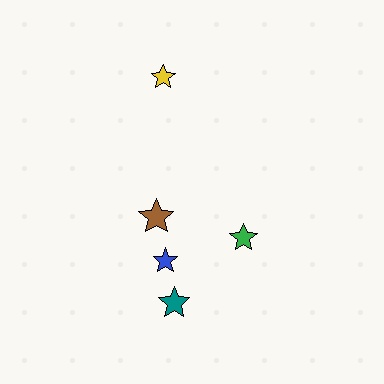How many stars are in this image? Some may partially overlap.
There are 5 stars.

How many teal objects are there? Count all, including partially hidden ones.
There is 1 teal object.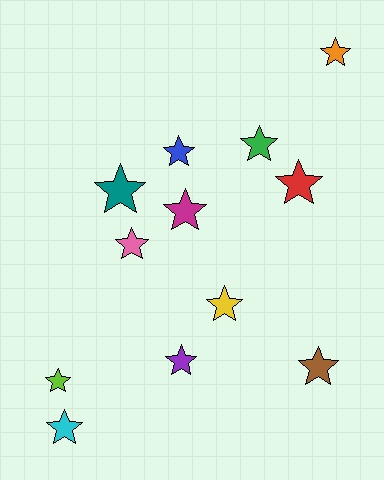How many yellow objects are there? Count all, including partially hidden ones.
There is 1 yellow object.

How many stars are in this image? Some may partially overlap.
There are 12 stars.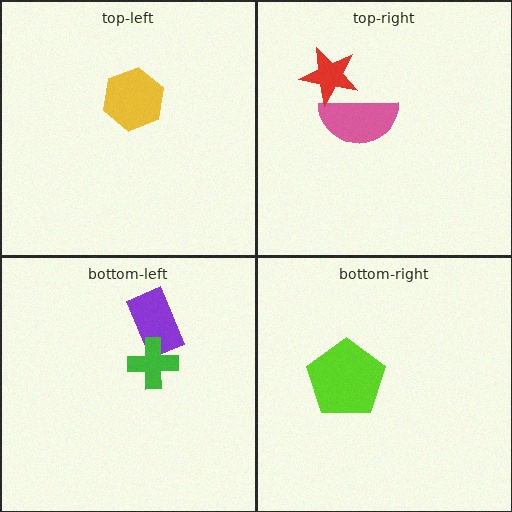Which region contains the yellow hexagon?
The top-left region.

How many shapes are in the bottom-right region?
1.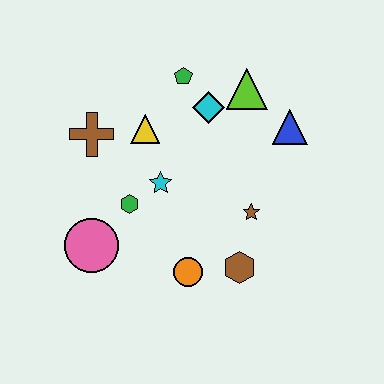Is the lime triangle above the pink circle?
Yes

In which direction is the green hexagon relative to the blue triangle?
The green hexagon is to the left of the blue triangle.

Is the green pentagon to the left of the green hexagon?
No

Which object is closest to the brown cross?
The yellow triangle is closest to the brown cross.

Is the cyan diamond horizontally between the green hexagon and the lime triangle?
Yes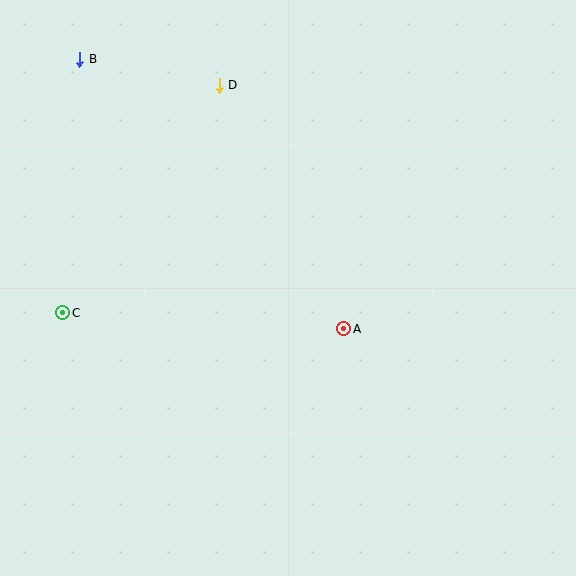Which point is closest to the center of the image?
Point A at (344, 329) is closest to the center.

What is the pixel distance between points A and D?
The distance between A and D is 274 pixels.